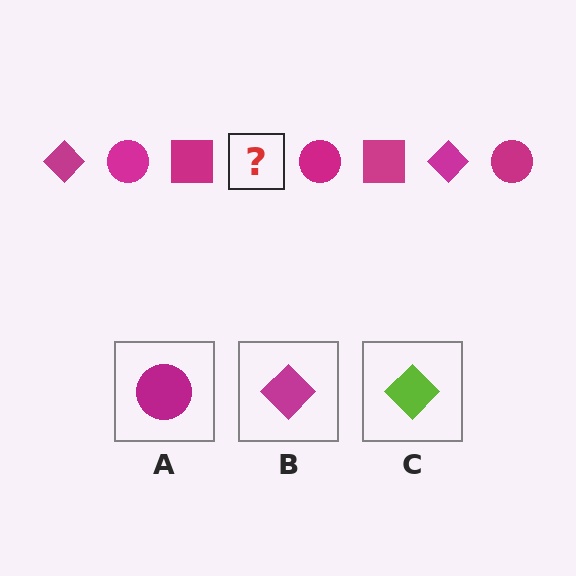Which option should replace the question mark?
Option B.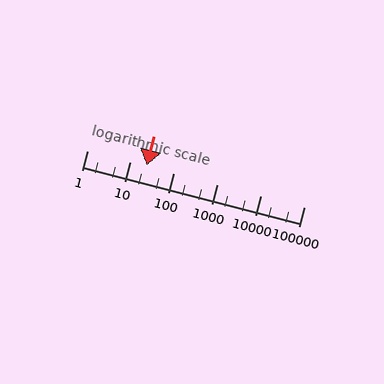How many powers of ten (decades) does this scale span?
The scale spans 5 decades, from 1 to 100000.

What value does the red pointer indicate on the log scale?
The pointer indicates approximately 23.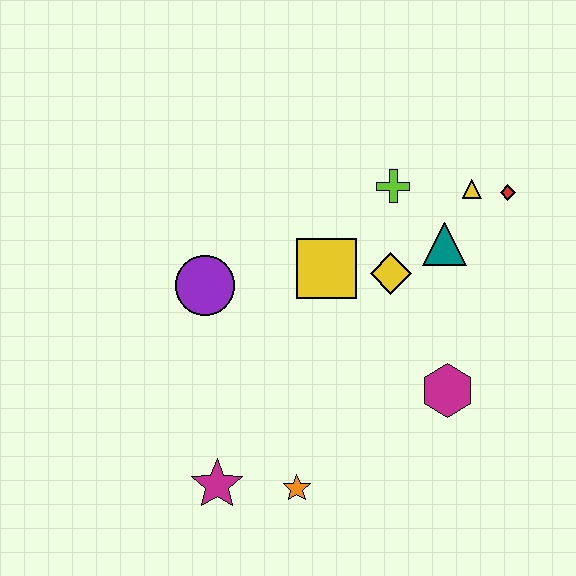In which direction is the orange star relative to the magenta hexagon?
The orange star is to the left of the magenta hexagon.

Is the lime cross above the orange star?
Yes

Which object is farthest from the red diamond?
The magenta star is farthest from the red diamond.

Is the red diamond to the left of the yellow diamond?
No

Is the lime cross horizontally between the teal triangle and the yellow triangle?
No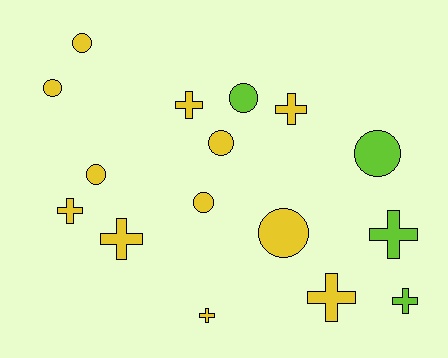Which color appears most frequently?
Yellow, with 12 objects.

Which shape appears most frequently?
Cross, with 8 objects.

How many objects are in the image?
There are 16 objects.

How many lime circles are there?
There are 2 lime circles.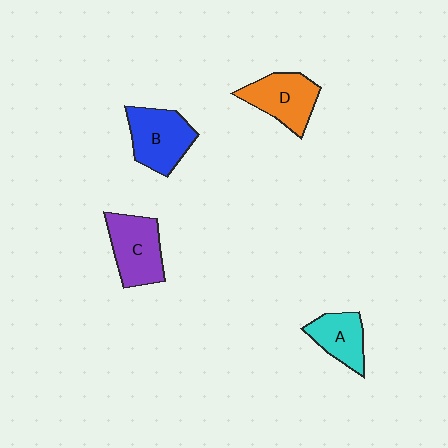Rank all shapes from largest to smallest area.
From largest to smallest: B (blue), C (purple), D (orange), A (cyan).